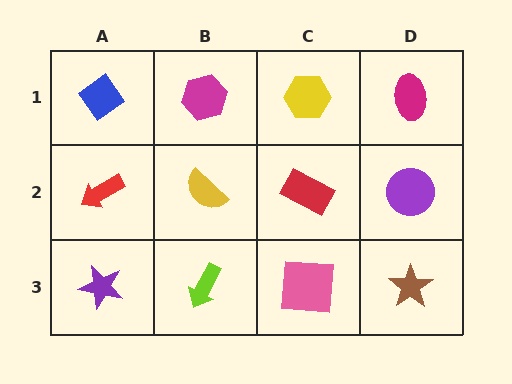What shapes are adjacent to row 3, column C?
A red rectangle (row 2, column C), a lime arrow (row 3, column B), a brown star (row 3, column D).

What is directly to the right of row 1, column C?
A magenta ellipse.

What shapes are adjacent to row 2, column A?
A blue diamond (row 1, column A), a purple star (row 3, column A), a yellow semicircle (row 2, column B).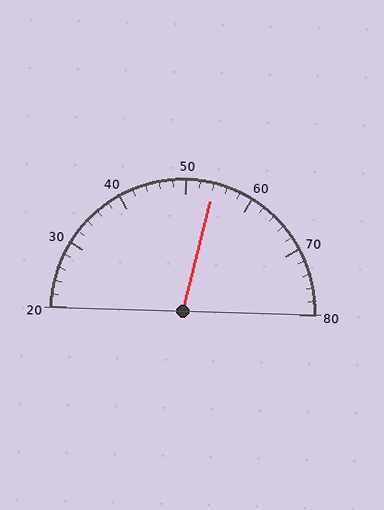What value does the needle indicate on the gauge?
The needle indicates approximately 54.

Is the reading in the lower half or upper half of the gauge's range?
The reading is in the upper half of the range (20 to 80).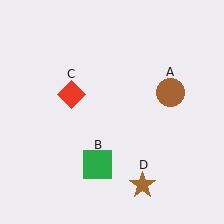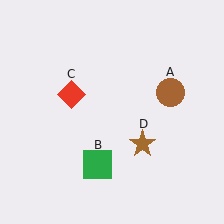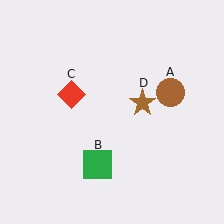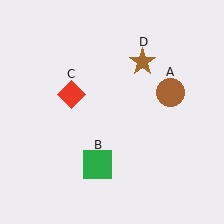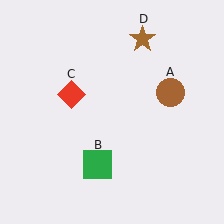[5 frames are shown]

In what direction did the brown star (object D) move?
The brown star (object D) moved up.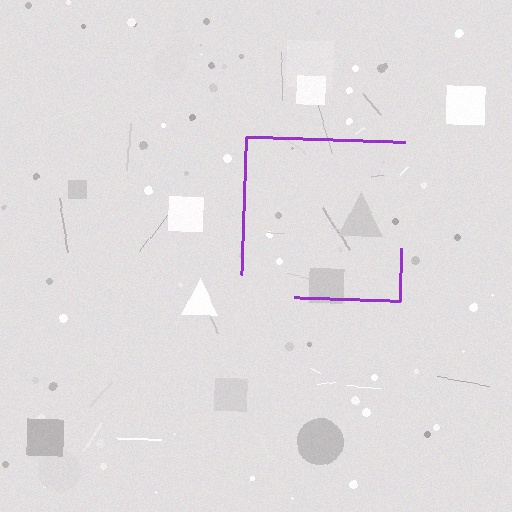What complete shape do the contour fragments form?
The contour fragments form a square.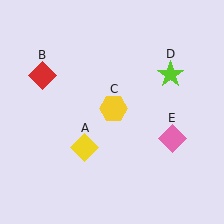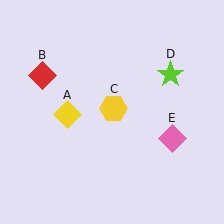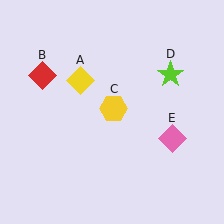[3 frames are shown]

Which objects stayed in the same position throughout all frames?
Red diamond (object B) and yellow hexagon (object C) and lime star (object D) and pink diamond (object E) remained stationary.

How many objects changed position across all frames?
1 object changed position: yellow diamond (object A).